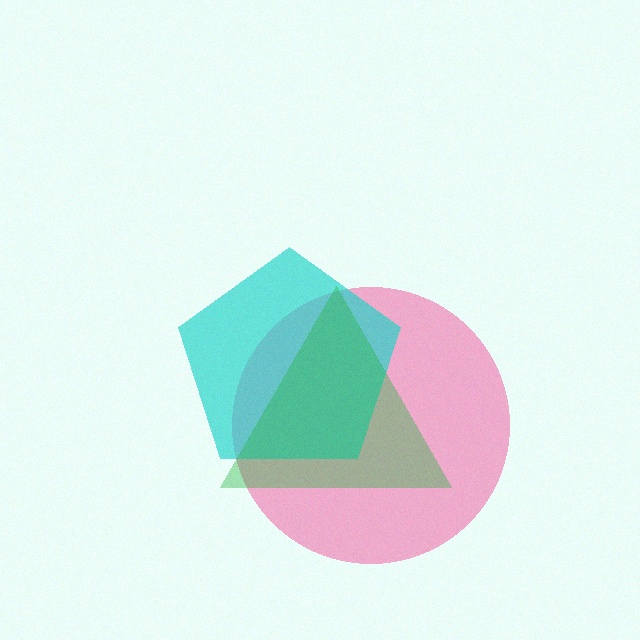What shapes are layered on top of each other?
The layered shapes are: a pink circle, a cyan pentagon, a green triangle.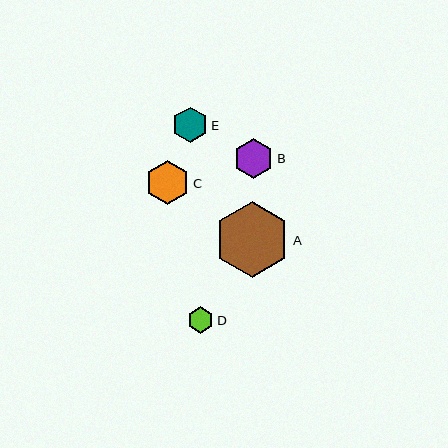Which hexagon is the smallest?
Hexagon D is the smallest with a size of approximately 26 pixels.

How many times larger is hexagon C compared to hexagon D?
Hexagon C is approximately 1.7 times the size of hexagon D.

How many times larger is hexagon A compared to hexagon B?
Hexagon A is approximately 1.9 times the size of hexagon B.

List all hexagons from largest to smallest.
From largest to smallest: A, C, B, E, D.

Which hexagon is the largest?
Hexagon A is the largest with a size of approximately 75 pixels.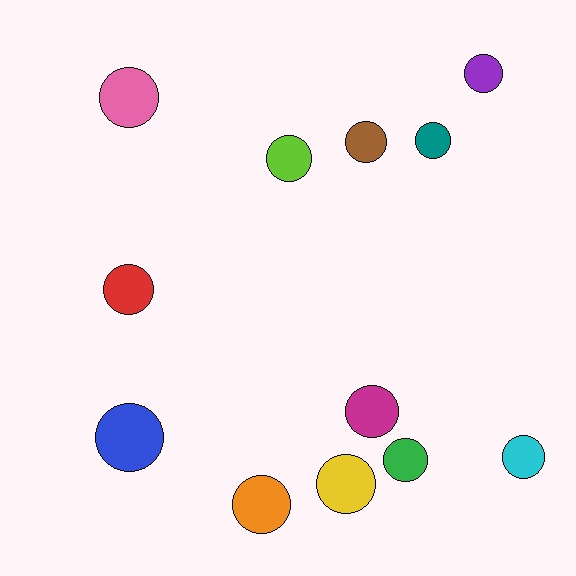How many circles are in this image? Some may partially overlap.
There are 12 circles.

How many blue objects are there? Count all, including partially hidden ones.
There is 1 blue object.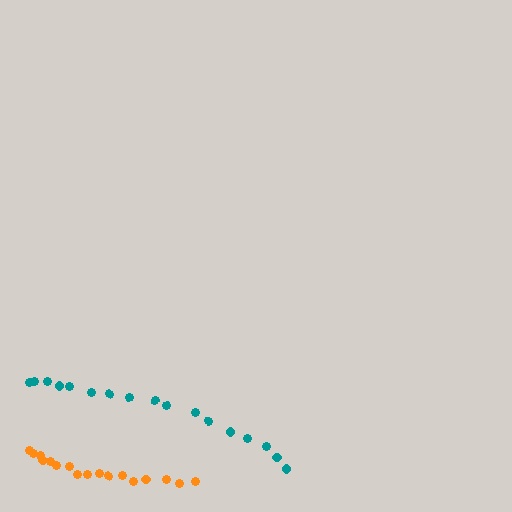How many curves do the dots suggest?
There are 2 distinct paths.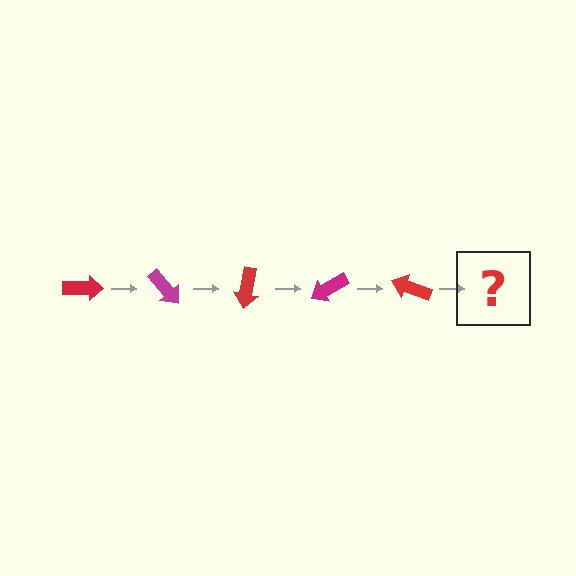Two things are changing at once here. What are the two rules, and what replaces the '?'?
The two rules are that it rotates 50 degrees each step and the color cycles through red and magenta. The '?' should be a magenta arrow, rotated 250 degrees from the start.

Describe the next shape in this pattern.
It should be a magenta arrow, rotated 250 degrees from the start.